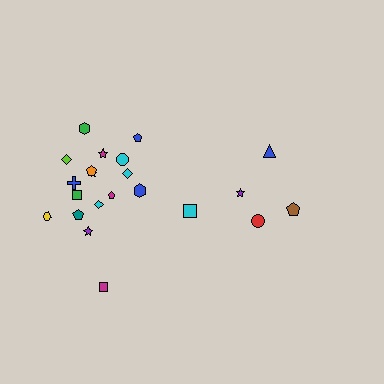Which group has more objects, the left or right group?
The left group.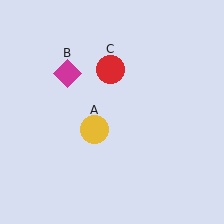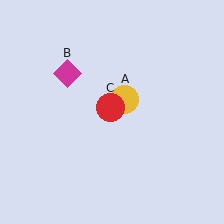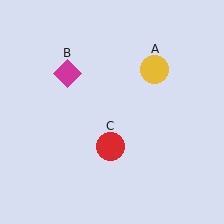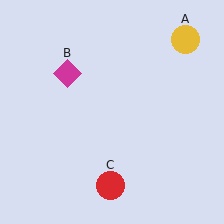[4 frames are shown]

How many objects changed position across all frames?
2 objects changed position: yellow circle (object A), red circle (object C).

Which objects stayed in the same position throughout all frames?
Magenta diamond (object B) remained stationary.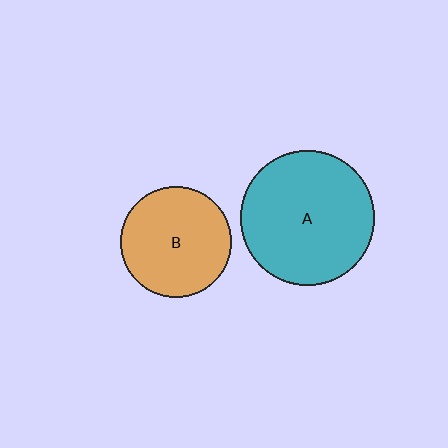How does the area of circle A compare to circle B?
Approximately 1.5 times.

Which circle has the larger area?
Circle A (teal).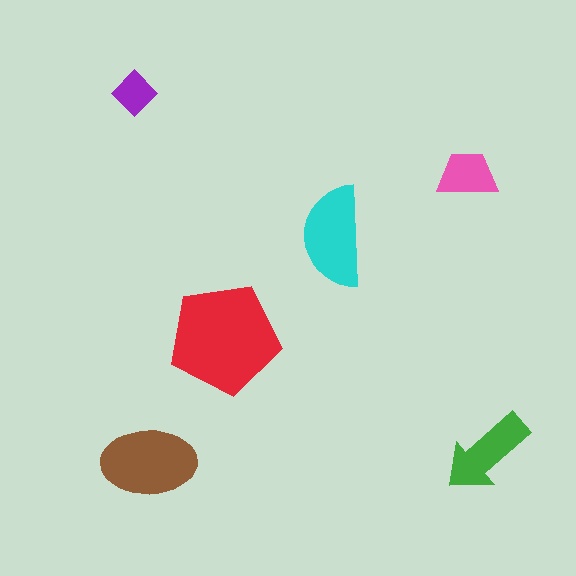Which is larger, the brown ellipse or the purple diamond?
The brown ellipse.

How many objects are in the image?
There are 6 objects in the image.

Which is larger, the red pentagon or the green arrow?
The red pentagon.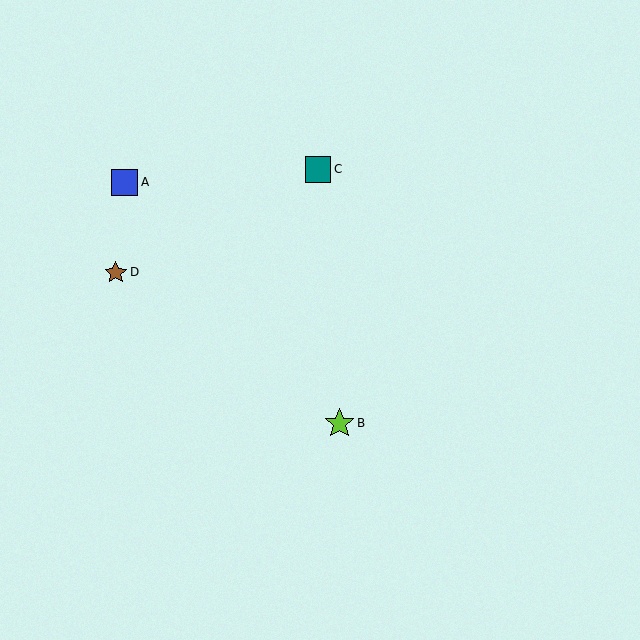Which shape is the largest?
The lime star (labeled B) is the largest.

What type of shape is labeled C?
Shape C is a teal square.